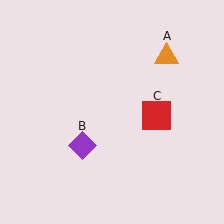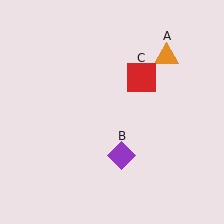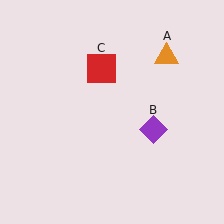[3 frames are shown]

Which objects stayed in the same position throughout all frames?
Orange triangle (object A) remained stationary.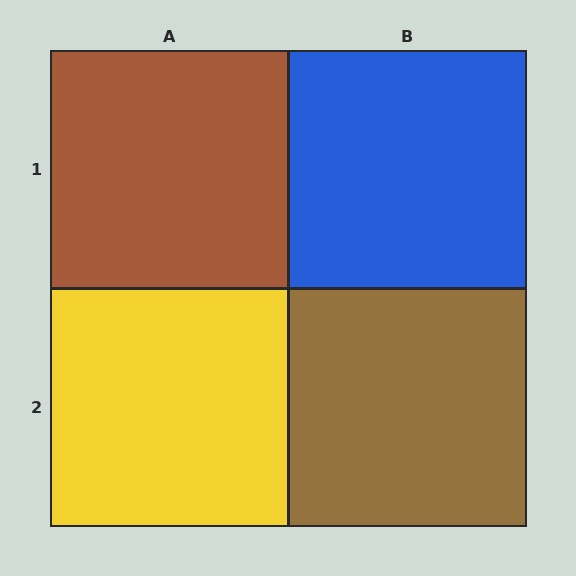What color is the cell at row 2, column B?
Brown.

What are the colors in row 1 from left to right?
Brown, blue.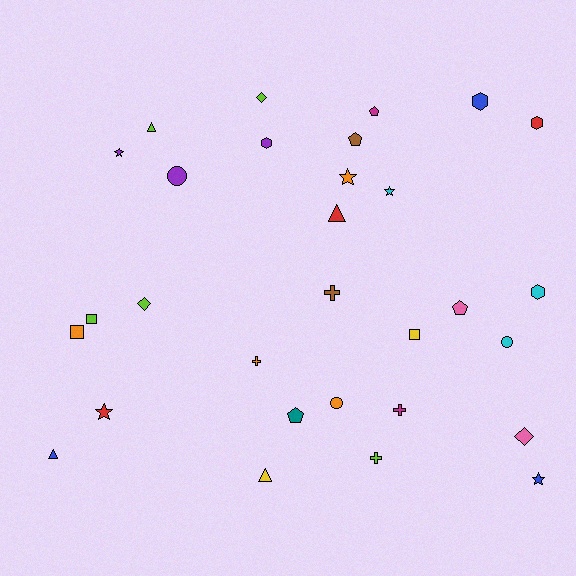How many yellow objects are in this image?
There are 2 yellow objects.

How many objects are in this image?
There are 30 objects.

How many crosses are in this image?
There are 4 crosses.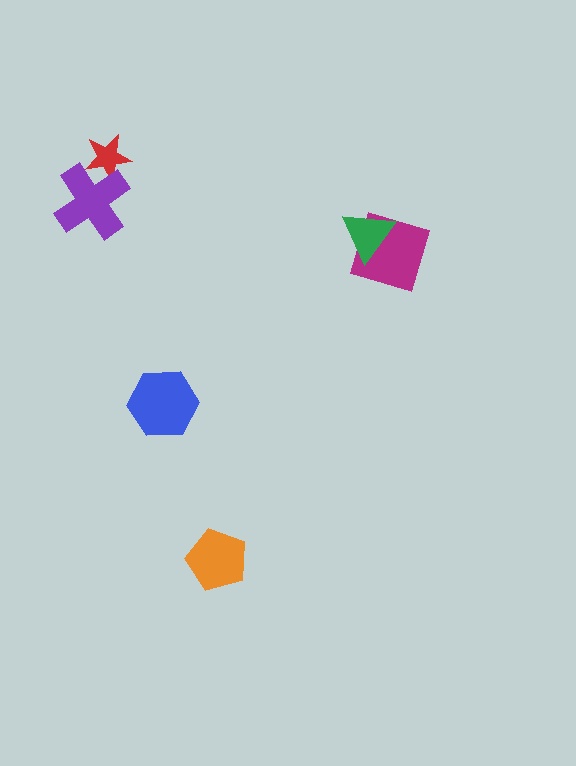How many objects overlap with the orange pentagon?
0 objects overlap with the orange pentagon.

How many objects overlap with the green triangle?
1 object overlaps with the green triangle.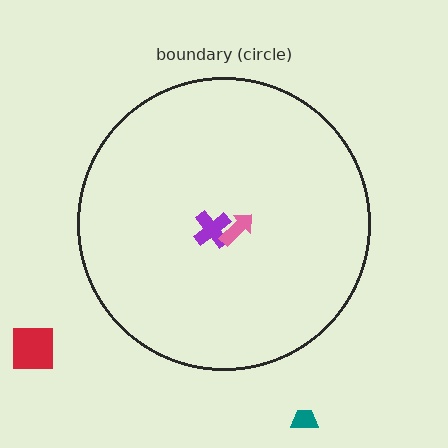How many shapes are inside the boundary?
2 inside, 2 outside.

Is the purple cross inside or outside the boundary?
Inside.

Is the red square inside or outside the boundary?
Outside.